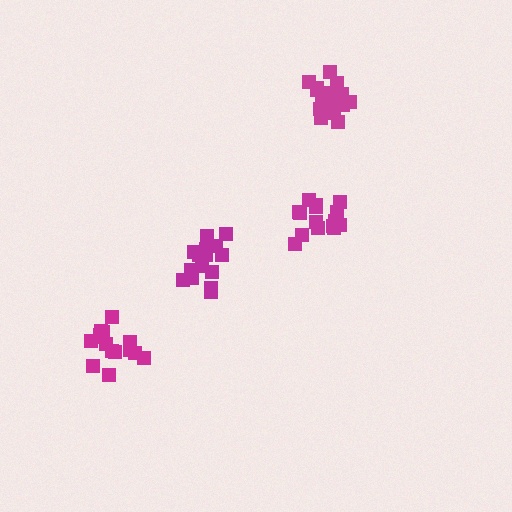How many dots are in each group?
Group 1: 17 dots, Group 2: 16 dots, Group 3: 15 dots, Group 4: 15 dots (63 total).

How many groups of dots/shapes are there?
There are 4 groups.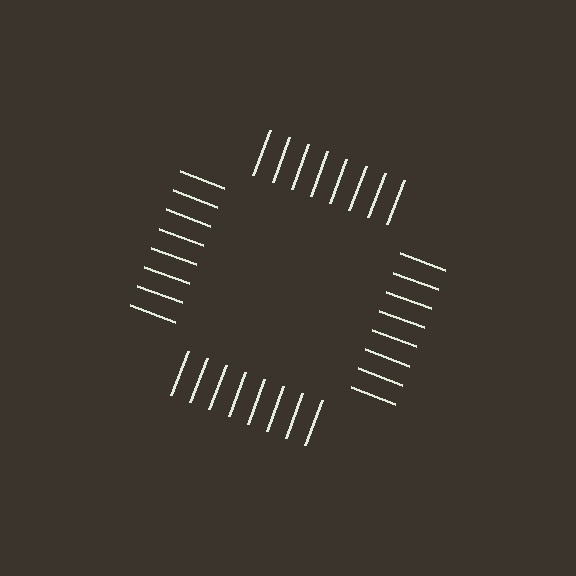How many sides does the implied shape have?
4 sides — the line-ends trace a square.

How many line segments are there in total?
32 — 8 along each of the 4 edges.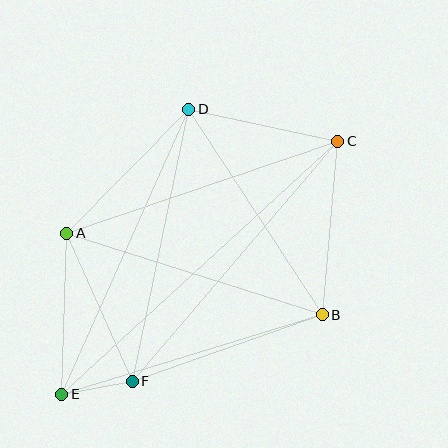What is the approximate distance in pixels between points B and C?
The distance between B and C is approximately 174 pixels.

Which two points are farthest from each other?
Points C and E are farthest from each other.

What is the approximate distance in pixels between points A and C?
The distance between A and C is approximately 286 pixels.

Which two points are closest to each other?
Points E and F are closest to each other.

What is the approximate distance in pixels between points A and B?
The distance between A and B is approximately 268 pixels.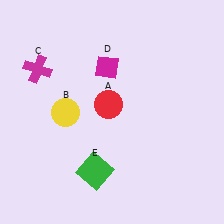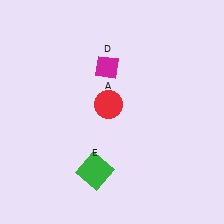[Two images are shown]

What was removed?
The yellow circle (B), the magenta cross (C) were removed in Image 2.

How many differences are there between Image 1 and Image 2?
There are 2 differences between the two images.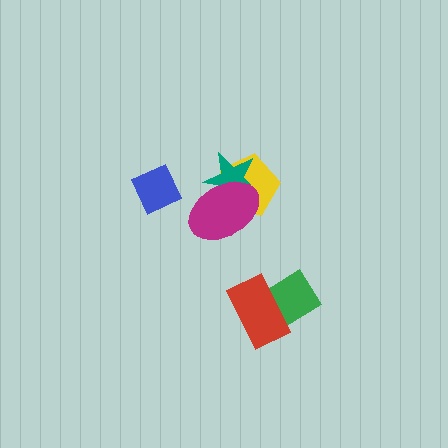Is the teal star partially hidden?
Yes, it is partially covered by another shape.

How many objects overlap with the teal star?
2 objects overlap with the teal star.